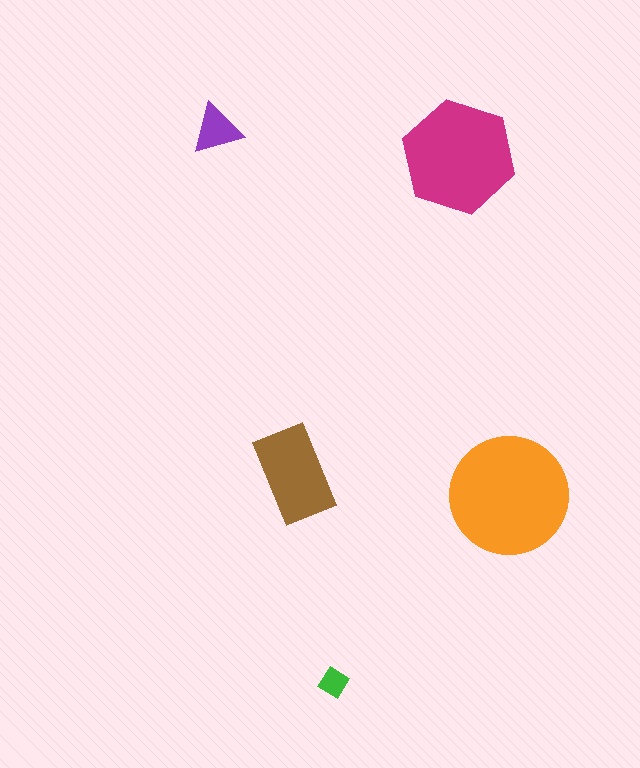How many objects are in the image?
There are 5 objects in the image.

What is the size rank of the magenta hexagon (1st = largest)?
2nd.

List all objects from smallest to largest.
The green diamond, the purple triangle, the brown rectangle, the magenta hexagon, the orange circle.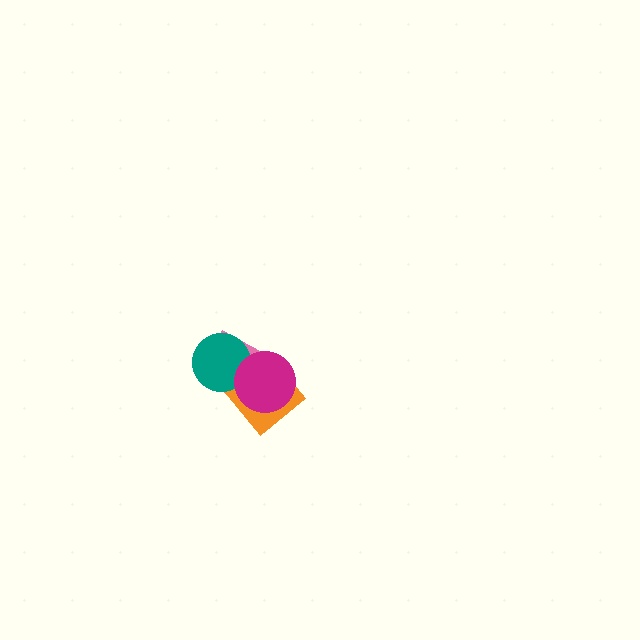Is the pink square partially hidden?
Yes, it is partially covered by another shape.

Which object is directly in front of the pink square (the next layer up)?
The orange diamond is directly in front of the pink square.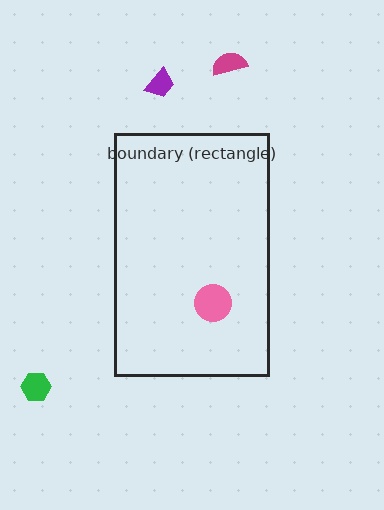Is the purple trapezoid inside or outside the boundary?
Outside.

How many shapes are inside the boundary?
1 inside, 3 outside.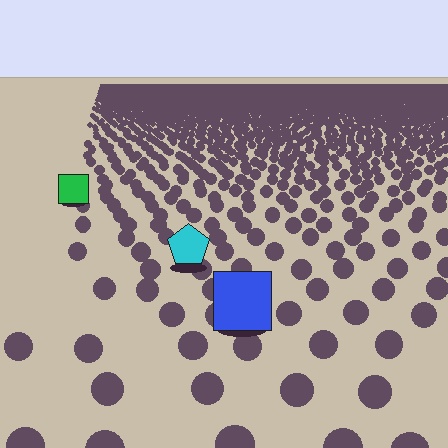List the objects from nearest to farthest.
From nearest to farthest: the blue square, the cyan pentagon, the green square.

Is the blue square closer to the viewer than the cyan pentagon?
Yes. The blue square is closer — you can tell from the texture gradient: the ground texture is coarser near it.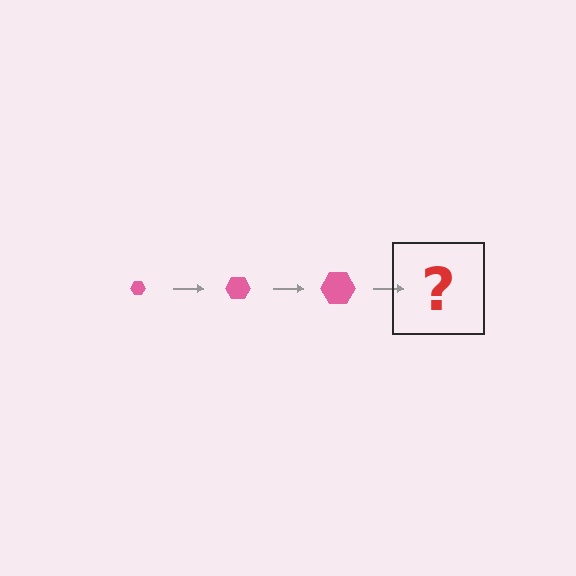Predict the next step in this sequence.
The next step is a pink hexagon, larger than the previous one.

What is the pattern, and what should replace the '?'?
The pattern is that the hexagon gets progressively larger each step. The '?' should be a pink hexagon, larger than the previous one.